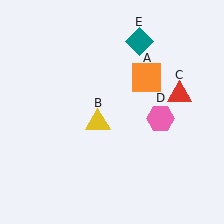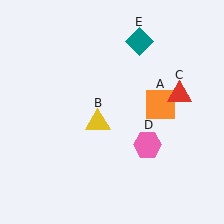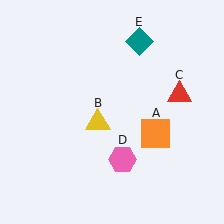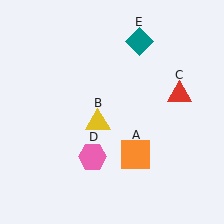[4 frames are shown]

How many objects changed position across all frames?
2 objects changed position: orange square (object A), pink hexagon (object D).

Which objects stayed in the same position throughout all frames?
Yellow triangle (object B) and red triangle (object C) and teal diamond (object E) remained stationary.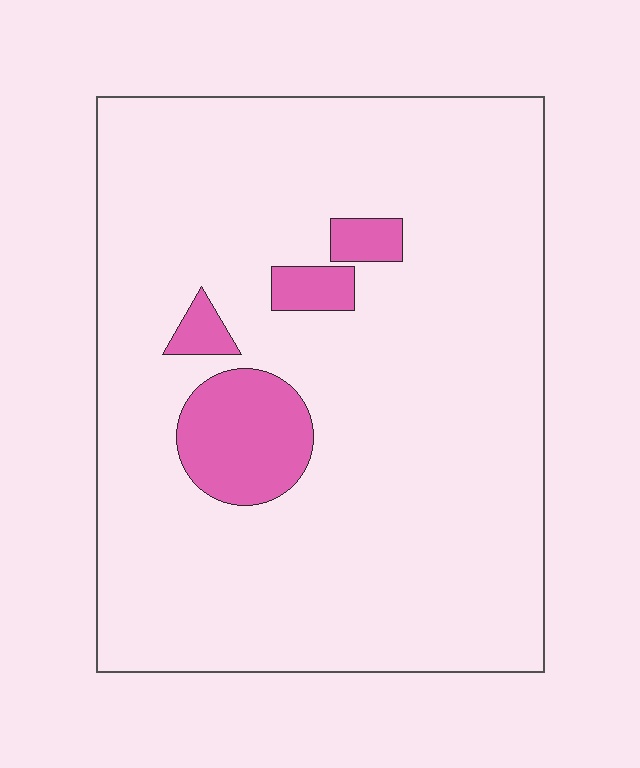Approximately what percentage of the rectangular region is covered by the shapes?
Approximately 10%.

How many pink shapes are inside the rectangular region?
4.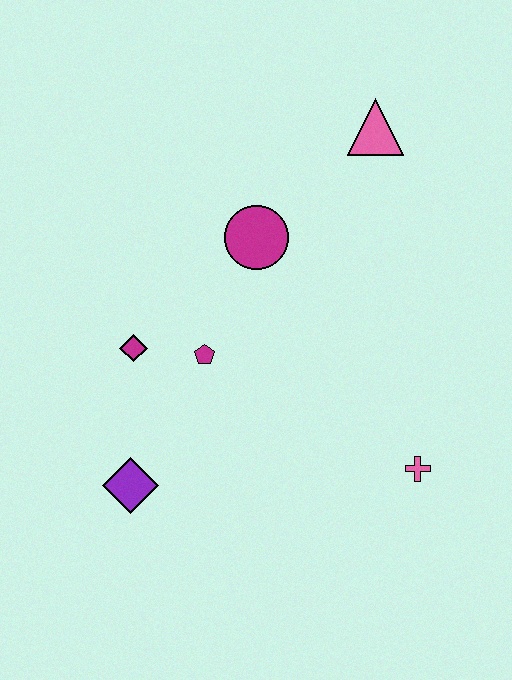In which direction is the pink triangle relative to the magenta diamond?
The pink triangle is to the right of the magenta diamond.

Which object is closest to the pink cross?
The magenta pentagon is closest to the pink cross.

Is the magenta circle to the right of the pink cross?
No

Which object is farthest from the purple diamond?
The pink triangle is farthest from the purple diamond.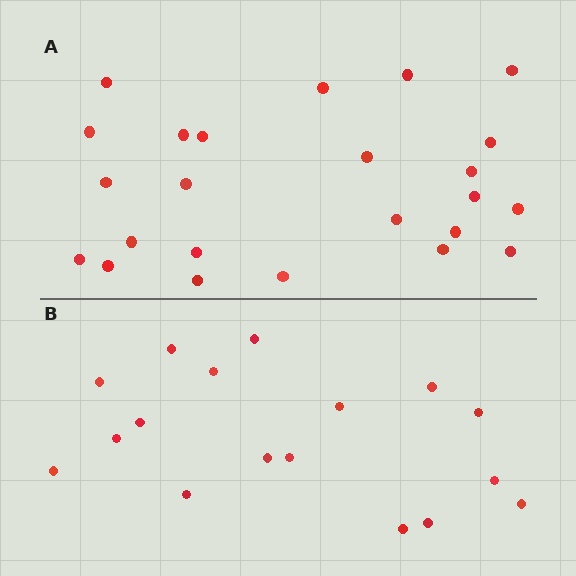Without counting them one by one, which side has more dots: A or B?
Region A (the top region) has more dots.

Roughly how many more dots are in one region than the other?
Region A has roughly 8 or so more dots than region B.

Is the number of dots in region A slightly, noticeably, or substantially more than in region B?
Region A has noticeably more, but not dramatically so. The ratio is roughly 1.4 to 1.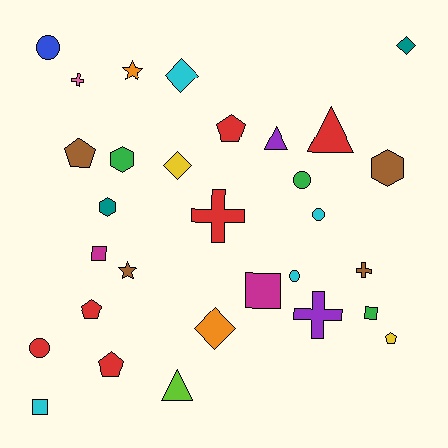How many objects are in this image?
There are 30 objects.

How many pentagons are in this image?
There are 5 pentagons.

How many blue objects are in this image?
There is 1 blue object.